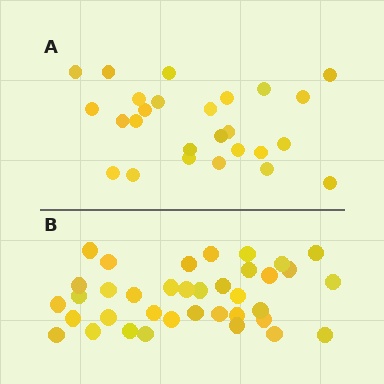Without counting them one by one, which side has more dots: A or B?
Region B (the bottom region) has more dots.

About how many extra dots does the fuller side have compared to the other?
Region B has roughly 12 or so more dots than region A.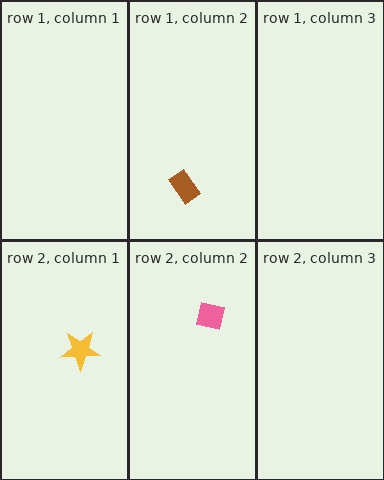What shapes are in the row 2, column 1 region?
The yellow star.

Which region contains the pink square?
The row 2, column 2 region.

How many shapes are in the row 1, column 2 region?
1.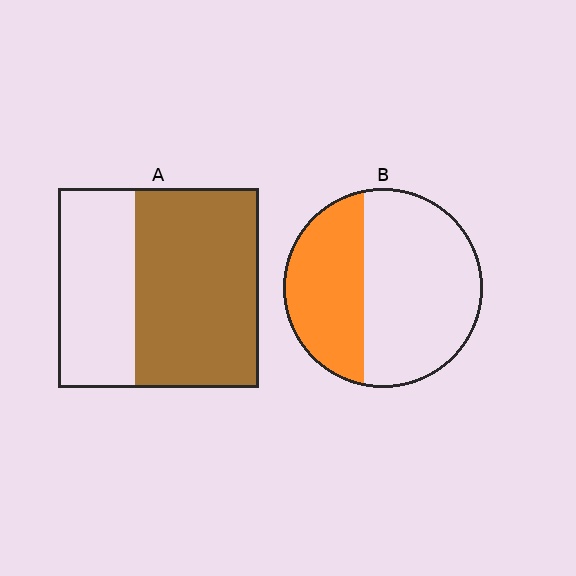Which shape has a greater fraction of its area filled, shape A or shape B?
Shape A.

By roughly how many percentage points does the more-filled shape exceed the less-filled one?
By roughly 25 percentage points (A over B).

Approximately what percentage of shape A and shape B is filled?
A is approximately 60% and B is approximately 40%.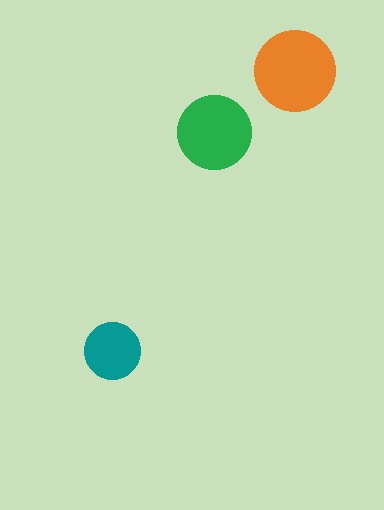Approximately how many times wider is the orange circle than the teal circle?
About 1.5 times wider.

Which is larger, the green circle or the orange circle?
The orange one.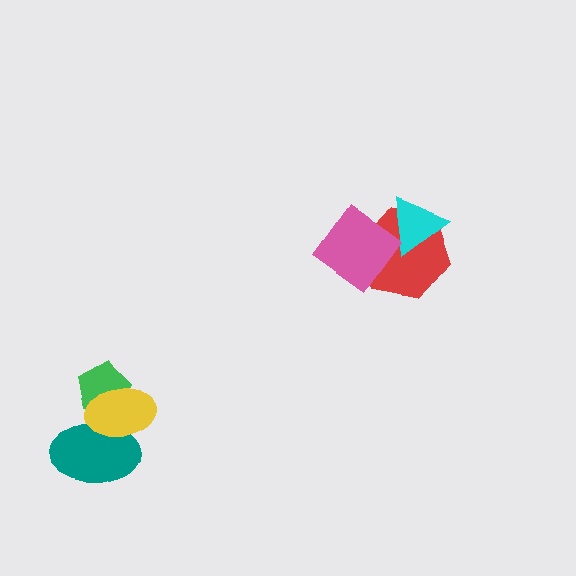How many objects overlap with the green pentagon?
2 objects overlap with the green pentagon.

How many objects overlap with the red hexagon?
2 objects overlap with the red hexagon.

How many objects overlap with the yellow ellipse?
2 objects overlap with the yellow ellipse.